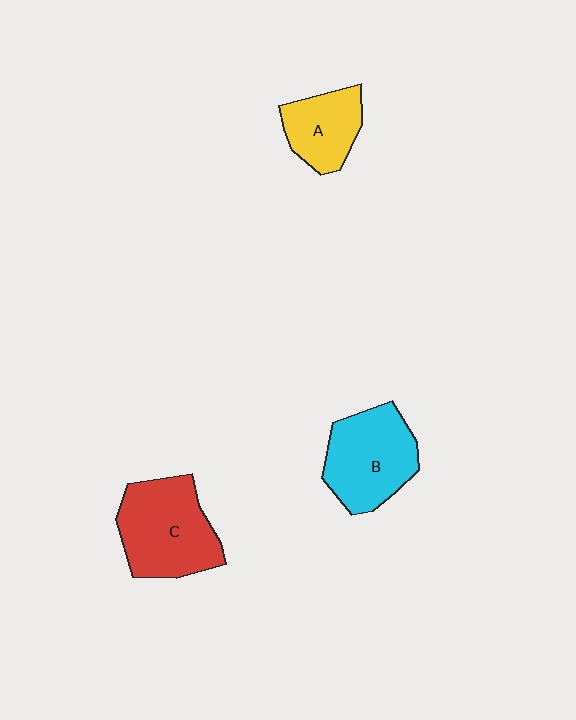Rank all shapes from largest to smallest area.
From largest to smallest: C (red), B (cyan), A (yellow).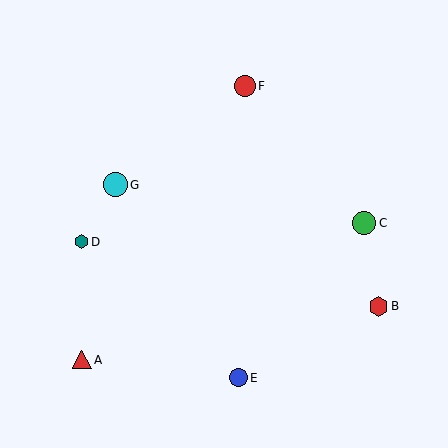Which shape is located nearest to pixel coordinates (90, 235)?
The teal hexagon (labeled D) at (82, 242) is nearest to that location.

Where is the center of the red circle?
The center of the red circle is at (245, 86).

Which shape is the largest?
The cyan circle (labeled G) is the largest.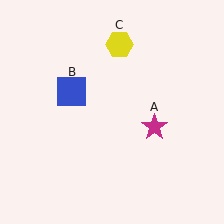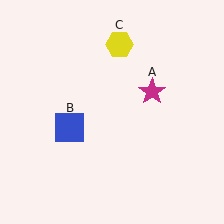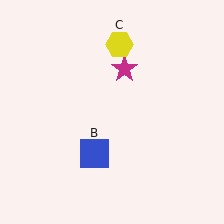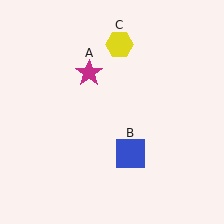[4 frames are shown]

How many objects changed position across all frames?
2 objects changed position: magenta star (object A), blue square (object B).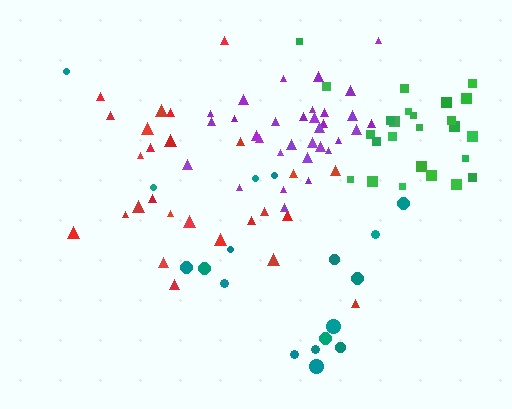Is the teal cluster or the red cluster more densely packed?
Red.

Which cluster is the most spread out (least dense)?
Teal.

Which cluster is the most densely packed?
Purple.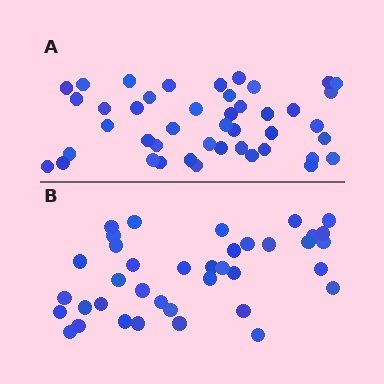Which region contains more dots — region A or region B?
Region A (the top region) has more dots.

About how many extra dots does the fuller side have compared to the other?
Region A has about 6 more dots than region B.